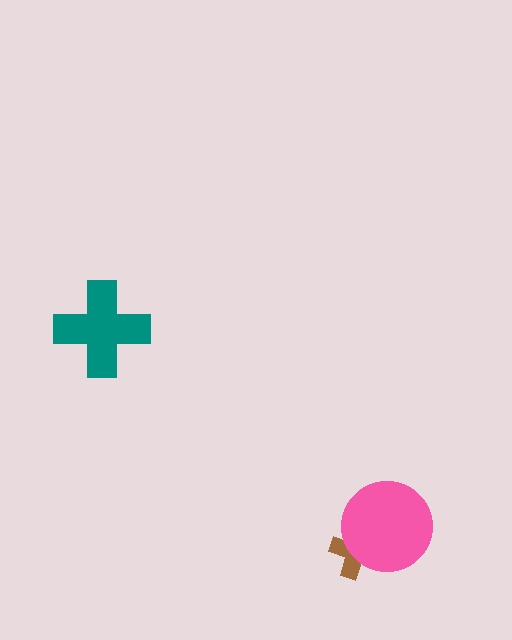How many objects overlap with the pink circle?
1 object overlaps with the pink circle.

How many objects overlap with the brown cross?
1 object overlaps with the brown cross.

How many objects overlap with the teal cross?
0 objects overlap with the teal cross.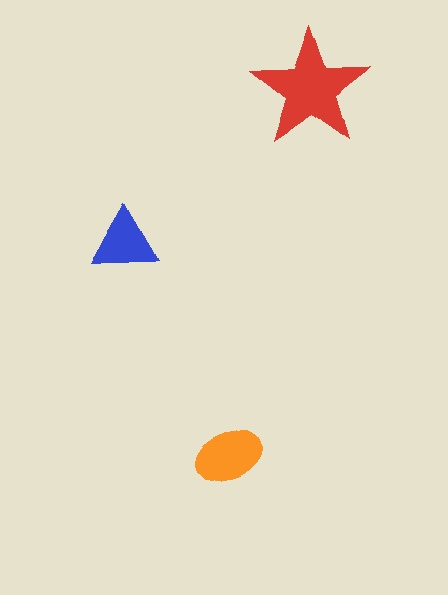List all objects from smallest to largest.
The blue triangle, the orange ellipse, the red star.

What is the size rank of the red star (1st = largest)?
1st.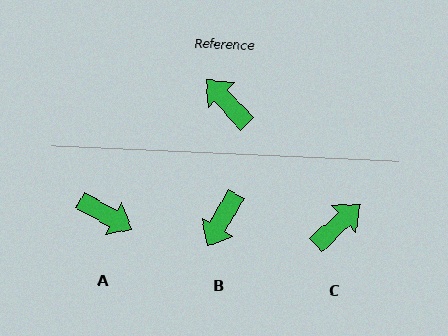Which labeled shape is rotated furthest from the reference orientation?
A, about 161 degrees away.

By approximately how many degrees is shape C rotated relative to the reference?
Approximately 90 degrees clockwise.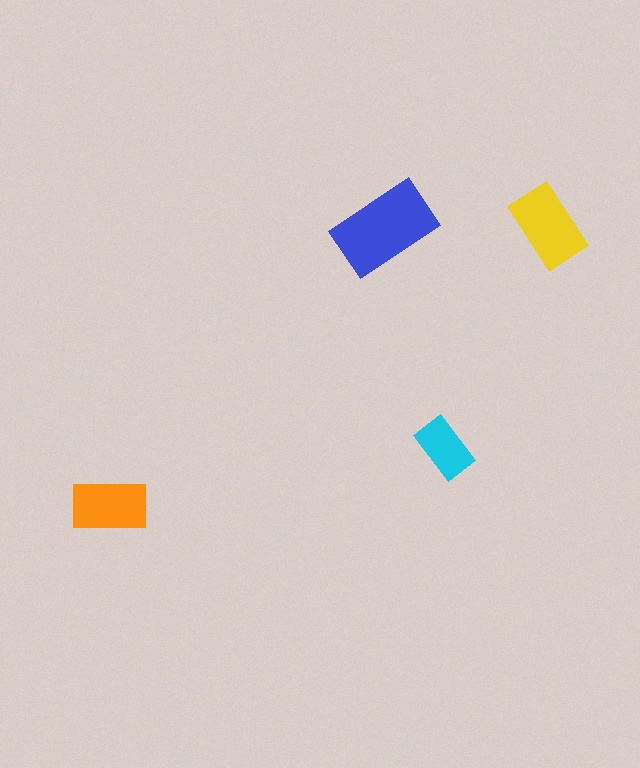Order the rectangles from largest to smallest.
the blue one, the yellow one, the orange one, the cyan one.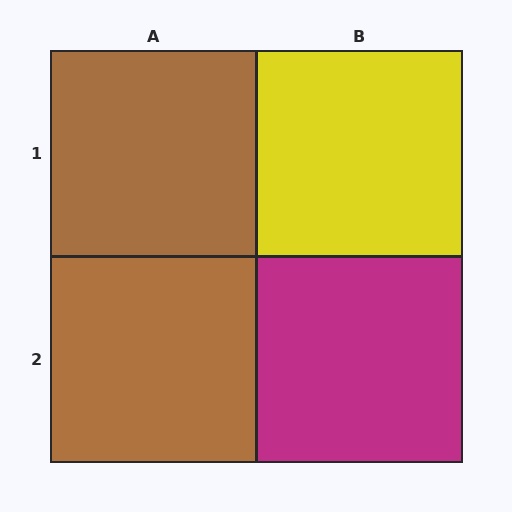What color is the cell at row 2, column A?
Brown.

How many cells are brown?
2 cells are brown.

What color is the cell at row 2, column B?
Magenta.